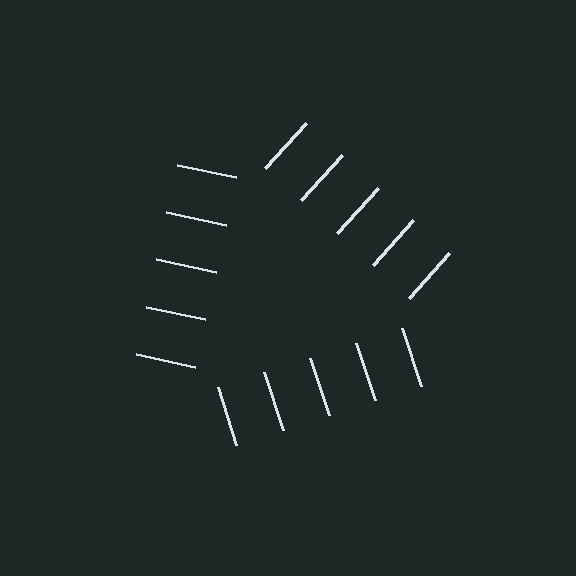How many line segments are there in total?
15 — 5 along each of the 3 edges.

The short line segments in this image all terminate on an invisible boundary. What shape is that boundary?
An illusory triangle — the line segments terminate on its edges but no continuous stroke is drawn.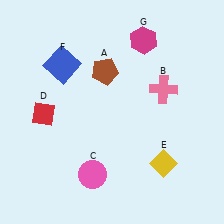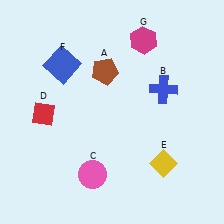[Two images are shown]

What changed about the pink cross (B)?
In Image 1, B is pink. In Image 2, it changed to blue.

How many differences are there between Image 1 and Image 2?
There is 1 difference between the two images.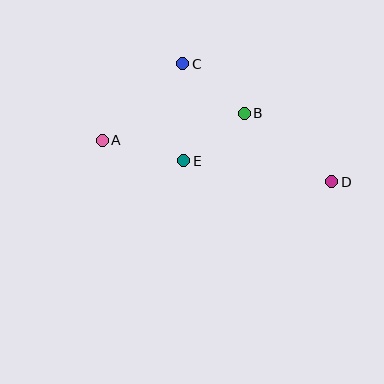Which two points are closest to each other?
Points B and E are closest to each other.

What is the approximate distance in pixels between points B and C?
The distance between B and C is approximately 79 pixels.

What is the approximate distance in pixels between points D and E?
The distance between D and E is approximately 150 pixels.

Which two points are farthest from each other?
Points A and D are farthest from each other.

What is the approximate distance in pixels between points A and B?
The distance between A and B is approximately 145 pixels.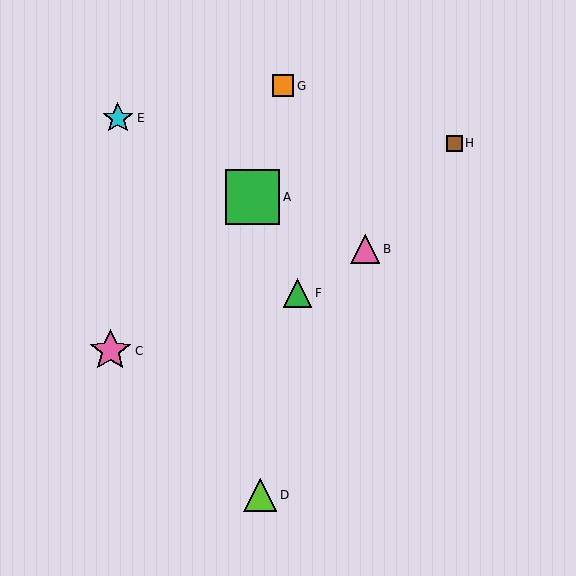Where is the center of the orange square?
The center of the orange square is at (283, 86).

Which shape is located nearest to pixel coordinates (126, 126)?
The cyan star (labeled E) at (118, 118) is nearest to that location.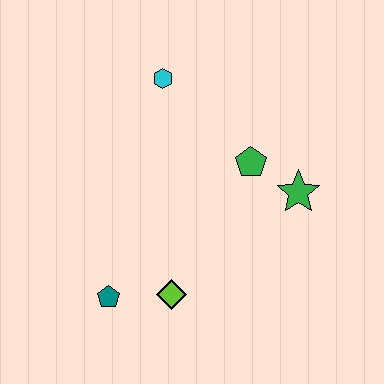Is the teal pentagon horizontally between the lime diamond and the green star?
No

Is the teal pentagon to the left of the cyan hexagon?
Yes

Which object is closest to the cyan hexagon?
The green pentagon is closest to the cyan hexagon.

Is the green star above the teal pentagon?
Yes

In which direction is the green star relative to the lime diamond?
The green star is to the right of the lime diamond.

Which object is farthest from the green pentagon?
The teal pentagon is farthest from the green pentagon.